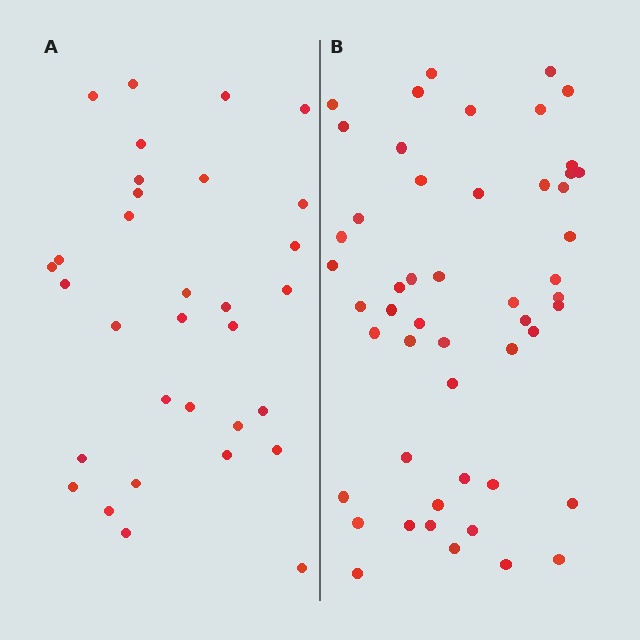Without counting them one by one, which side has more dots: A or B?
Region B (the right region) has more dots.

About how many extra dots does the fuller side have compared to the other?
Region B has approximately 20 more dots than region A.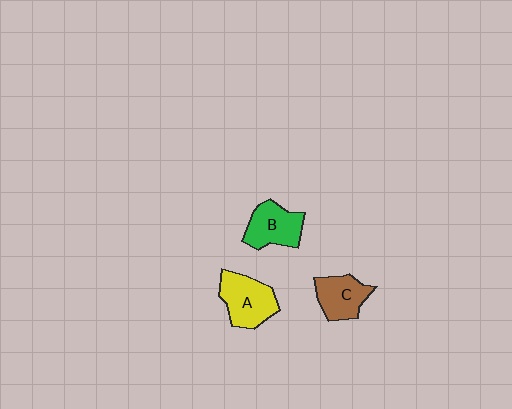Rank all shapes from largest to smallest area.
From largest to smallest: A (yellow), B (green), C (brown).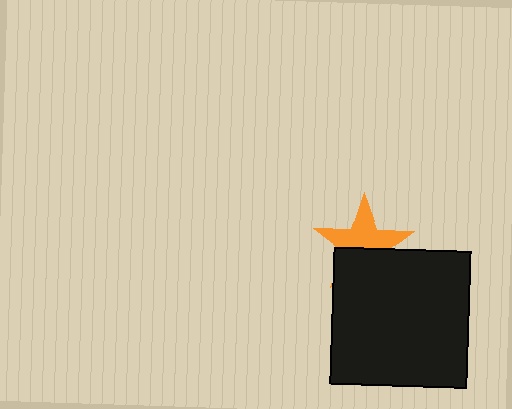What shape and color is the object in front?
The object in front is a black square.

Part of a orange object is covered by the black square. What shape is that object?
It is a star.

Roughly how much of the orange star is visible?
About half of it is visible (roughly 57%).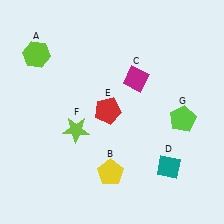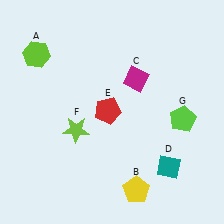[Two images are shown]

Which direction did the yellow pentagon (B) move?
The yellow pentagon (B) moved right.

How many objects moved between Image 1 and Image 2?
1 object moved between the two images.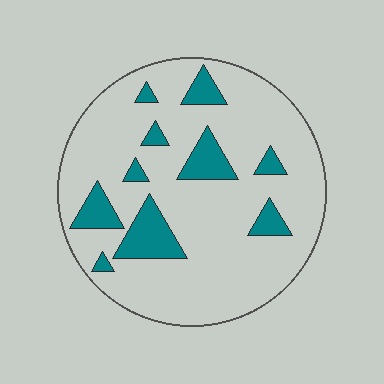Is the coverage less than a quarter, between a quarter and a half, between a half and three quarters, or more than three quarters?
Less than a quarter.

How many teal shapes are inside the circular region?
10.